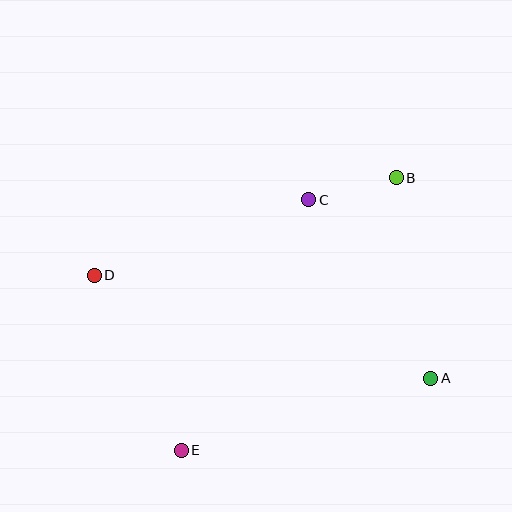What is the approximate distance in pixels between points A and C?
The distance between A and C is approximately 217 pixels.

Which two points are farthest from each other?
Points A and D are farthest from each other.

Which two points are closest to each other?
Points B and C are closest to each other.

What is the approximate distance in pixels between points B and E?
The distance between B and E is approximately 347 pixels.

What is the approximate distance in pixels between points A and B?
The distance between A and B is approximately 203 pixels.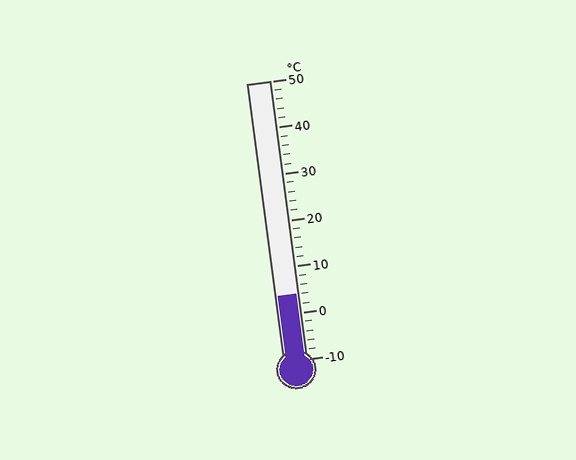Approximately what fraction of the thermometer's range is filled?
The thermometer is filled to approximately 25% of its range.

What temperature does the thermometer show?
The thermometer shows approximately 4°C.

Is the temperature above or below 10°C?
The temperature is below 10°C.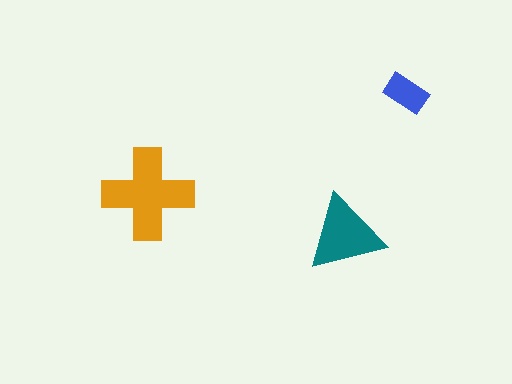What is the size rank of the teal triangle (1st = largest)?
2nd.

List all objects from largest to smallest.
The orange cross, the teal triangle, the blue rectangle.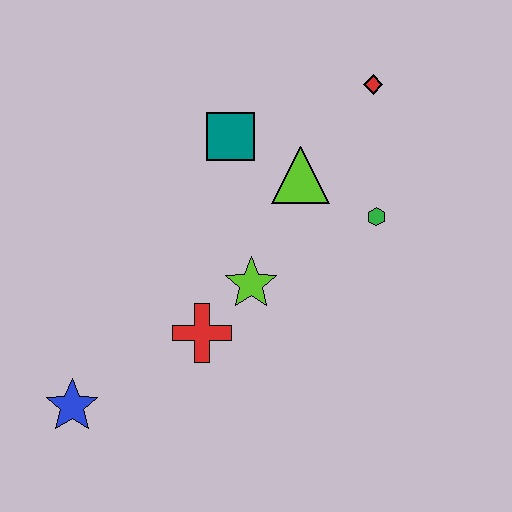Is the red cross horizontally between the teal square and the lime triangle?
No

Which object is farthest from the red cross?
The red diamond is farthest from the red cross.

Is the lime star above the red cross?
Yes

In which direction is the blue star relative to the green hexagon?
The blue star is to the left of the green hexagon.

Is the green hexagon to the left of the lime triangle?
No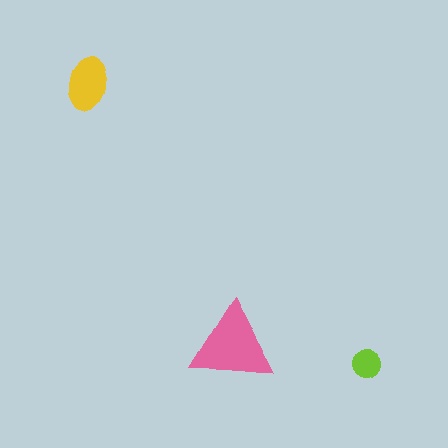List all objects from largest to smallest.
The pink triangle, the yellow ellipse, the lime circle.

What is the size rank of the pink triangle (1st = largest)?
1st.